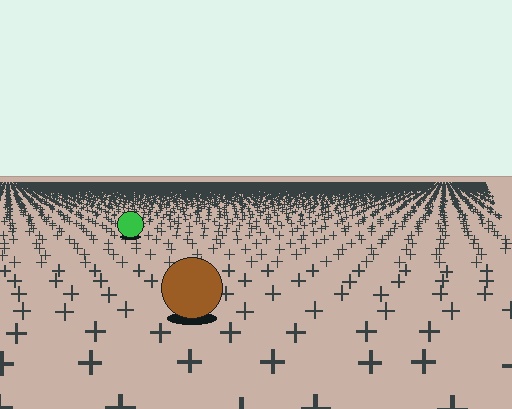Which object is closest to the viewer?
The brown circle is closest. The texture marks near it are larger and more spread out.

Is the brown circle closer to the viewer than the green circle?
Yes. The brown circle is closer — you can tell from the texture gradient: the ground texture is coarser near it.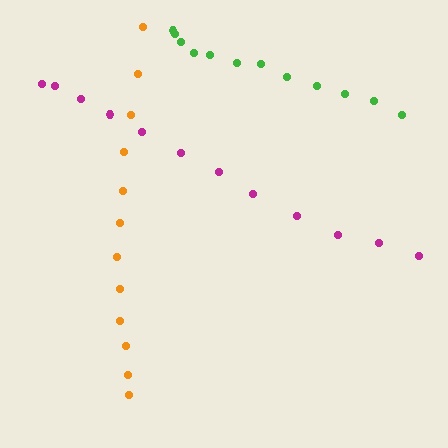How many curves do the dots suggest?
There are 3 distinct paths.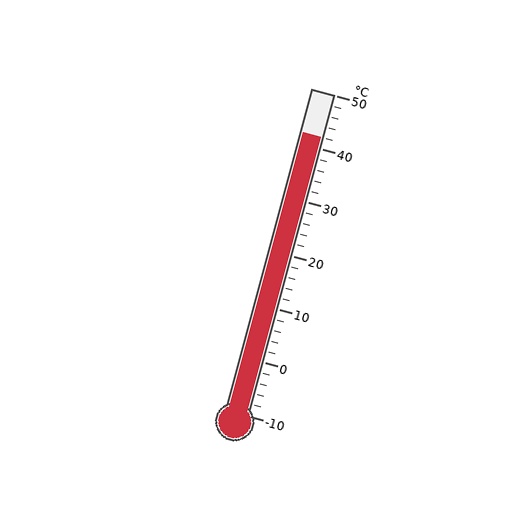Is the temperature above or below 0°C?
The temperature is above 0°C.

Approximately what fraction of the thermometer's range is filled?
The thermometer is filled to approximately 85% of its range.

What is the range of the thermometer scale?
The thermometer scale ranges from -10°C to 50°C.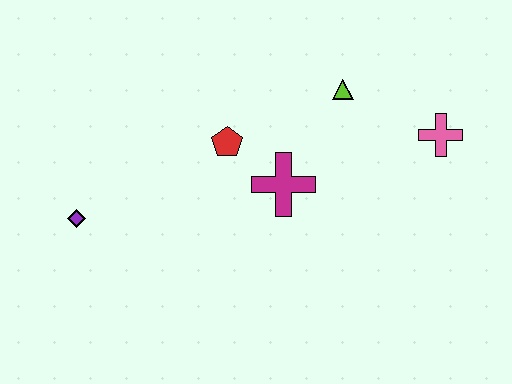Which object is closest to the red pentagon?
The magenta cross is closest to the red pentagon.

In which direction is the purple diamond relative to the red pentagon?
The purple diamond is to the left of the red pentagon.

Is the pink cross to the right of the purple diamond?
Yes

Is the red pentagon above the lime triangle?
No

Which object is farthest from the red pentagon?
The pink cross is farthest from the red pentagon.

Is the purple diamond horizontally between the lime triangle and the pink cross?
No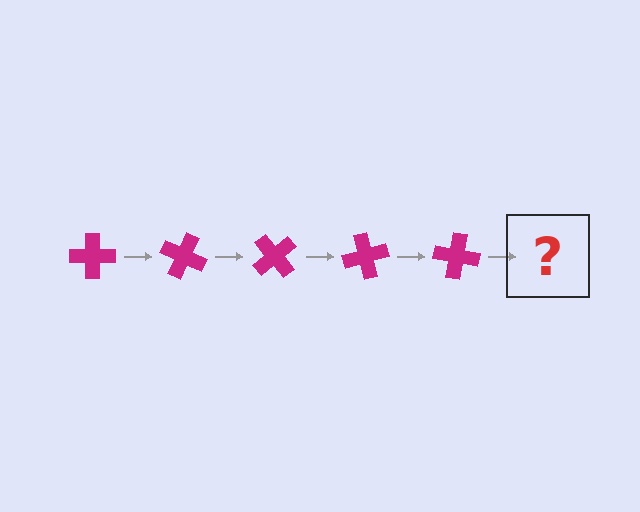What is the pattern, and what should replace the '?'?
The pattern is that the cross rotates 25 degrees each step. The '?' should be a magenta cross rotated 125 degrees.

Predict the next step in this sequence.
The next step is a magenta cross rotated 125 degrees.